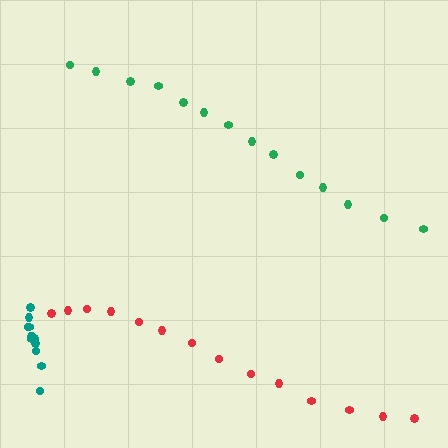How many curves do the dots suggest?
There are 3 distinct paths.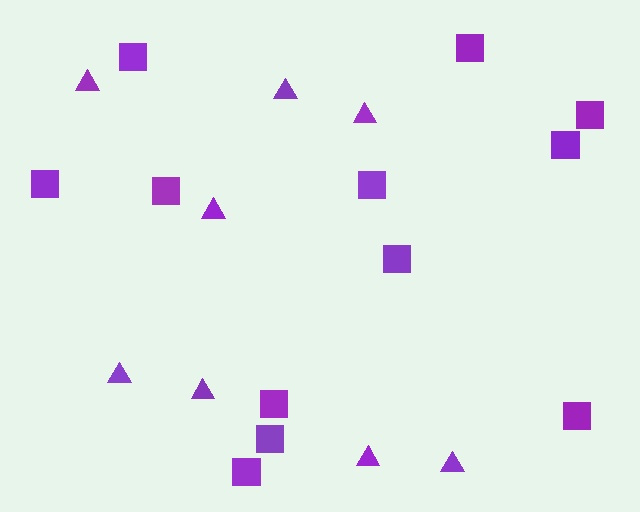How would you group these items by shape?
There are 2 groups: one group of squares (12) and one group of triangles (8).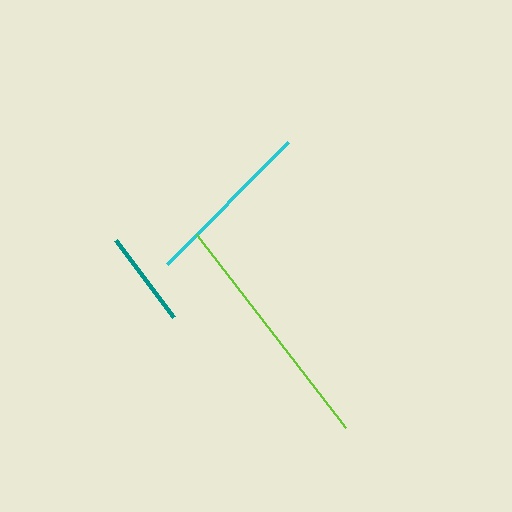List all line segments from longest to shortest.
From longest to shortest: lime, cyan, teal.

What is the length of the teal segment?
The teal segment is approximately 96 pixels long.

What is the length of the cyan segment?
The cyan segment is approximately 172 pixels long.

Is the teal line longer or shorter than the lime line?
The lime line is longer than the teal line.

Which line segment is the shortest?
The teal line is the shortest at approximately 96 pixels.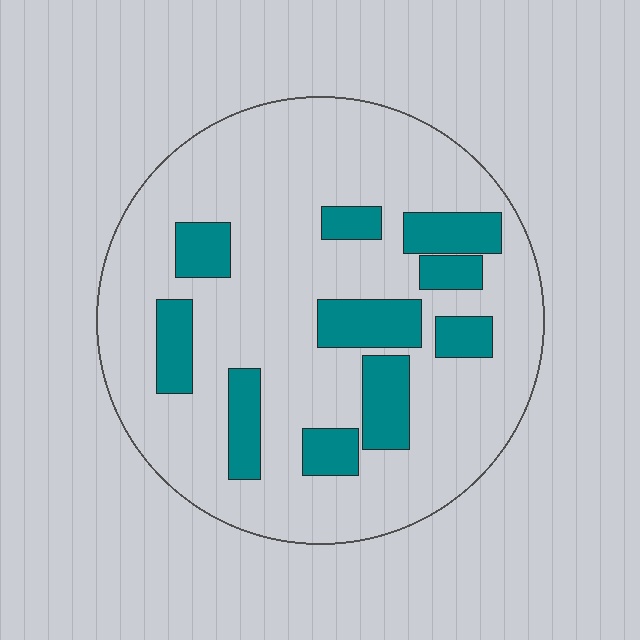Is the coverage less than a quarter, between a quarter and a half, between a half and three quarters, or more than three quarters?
Less than a quarter.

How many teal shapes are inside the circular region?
10.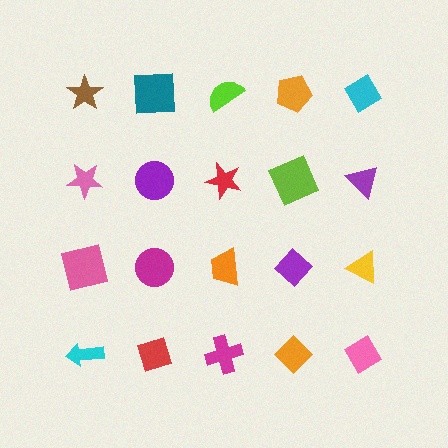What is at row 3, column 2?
A magenta circle.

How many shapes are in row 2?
5 shapes.